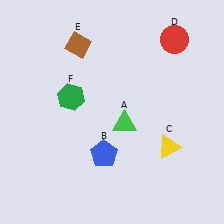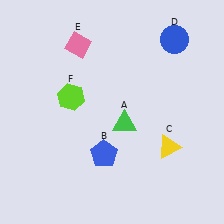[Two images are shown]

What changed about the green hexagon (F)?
In Image 1, F is green. In Image 2, it changed to lime.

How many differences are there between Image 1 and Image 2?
There are 3 differences between the two images.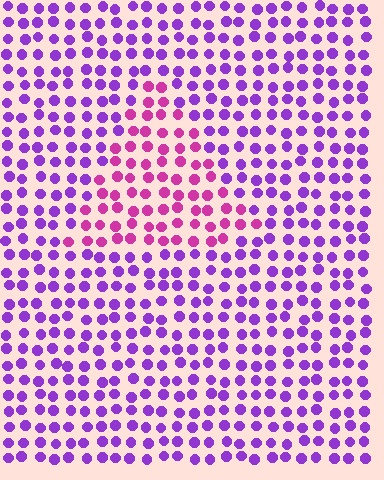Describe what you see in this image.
The image is filled with small purple elements in a uniform arrangement. A triangle-shaped region is visible where the elements are tinted to a slightly different hue, forming a subtle color boundary.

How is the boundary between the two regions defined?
The boundary is defined purely by a slight shift in hue (about 41 degrees). Spacing, size, and orientation are identical on both sides.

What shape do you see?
I see a triangle.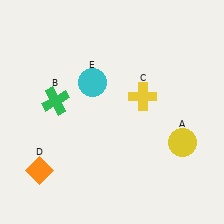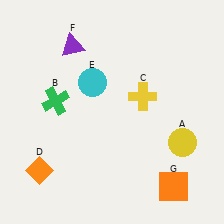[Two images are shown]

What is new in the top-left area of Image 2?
A purple triangle (F) was added in the top-left area of Image 2.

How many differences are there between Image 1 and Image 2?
There are 2 differences between the two images.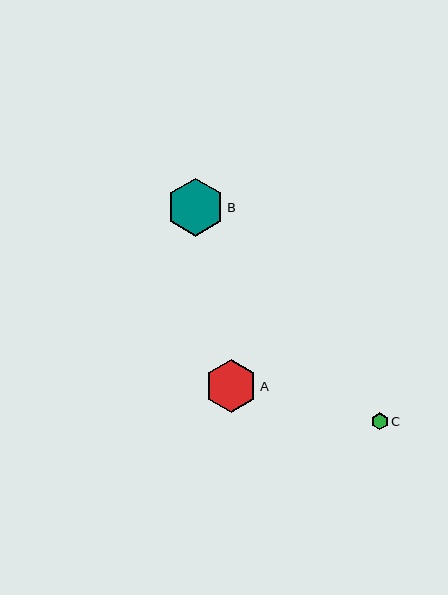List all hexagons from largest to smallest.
From largest to smallest: B, A, C.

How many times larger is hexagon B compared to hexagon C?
Hexagon B is approximately 3.4 times the size of hexagon C.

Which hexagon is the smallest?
Hexagon C is the smallest with a size of approximately 17 pixels.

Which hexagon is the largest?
Hexagon B is the largest with a size of approximately 58 pixels.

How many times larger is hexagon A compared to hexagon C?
Hexagon A is approximately 3.1 times the size of hexagon C.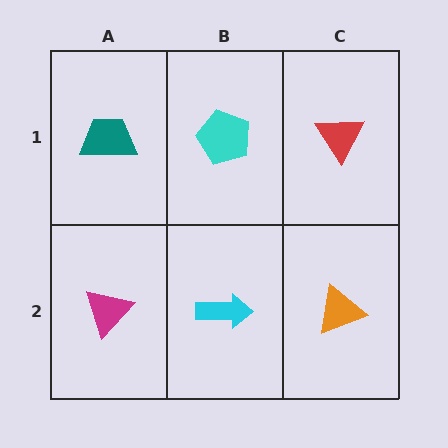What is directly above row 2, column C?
A red triangle.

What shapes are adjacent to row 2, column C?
A red triangle (row 1, column C), a cyan arrow (row 2, column B).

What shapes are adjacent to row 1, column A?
A magenta triangle (row 2, column A), a cyan pentagon (row 1, column B).